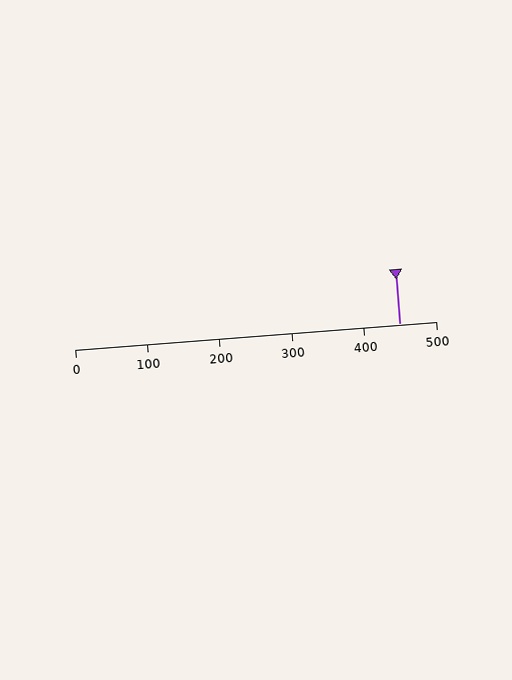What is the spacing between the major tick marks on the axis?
The major ticks are spaced 100 apart.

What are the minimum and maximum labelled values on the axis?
The axis runs from 0 to 500.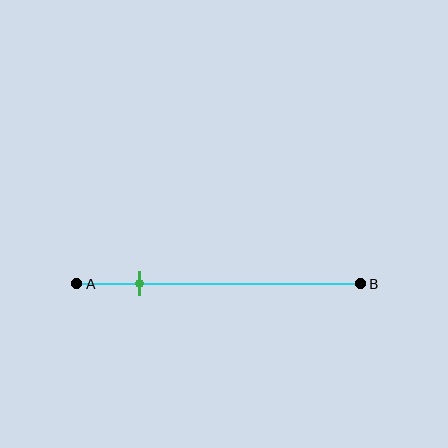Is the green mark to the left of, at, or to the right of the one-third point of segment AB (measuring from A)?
The green mark is to the left of the one-third point of segment AB.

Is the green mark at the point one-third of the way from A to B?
No, the mark is at about 20% from A, not at the 33% one-third point.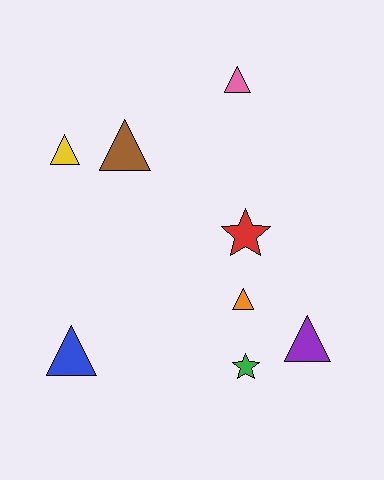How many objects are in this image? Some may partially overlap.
There are 8 objects.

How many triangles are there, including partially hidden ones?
There are 6 triangles.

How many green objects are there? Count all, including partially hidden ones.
There is 1 green object.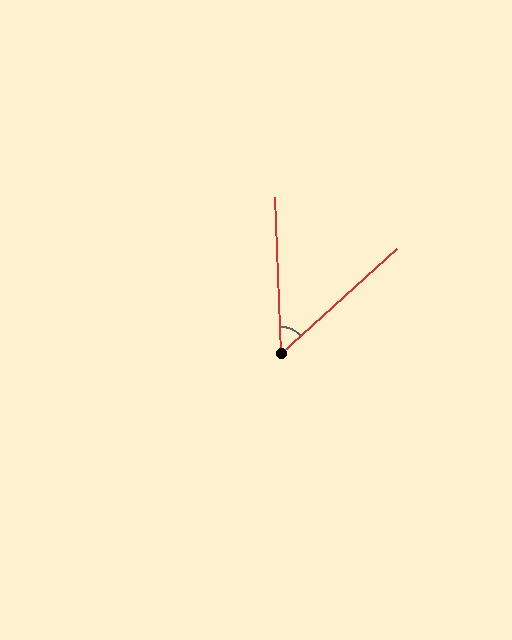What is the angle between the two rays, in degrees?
Approximately 50 degrees.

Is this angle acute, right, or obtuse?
It is acute.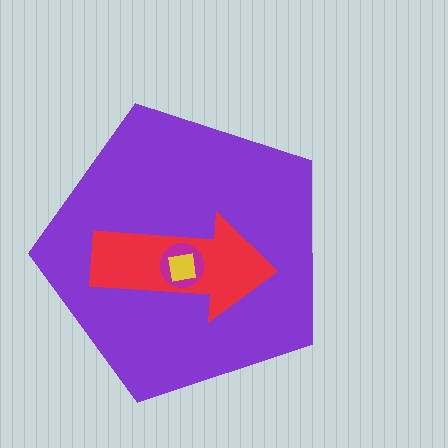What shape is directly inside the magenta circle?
The yellow square.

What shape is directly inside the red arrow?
The magenta circle.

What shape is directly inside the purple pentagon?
The red arrow.